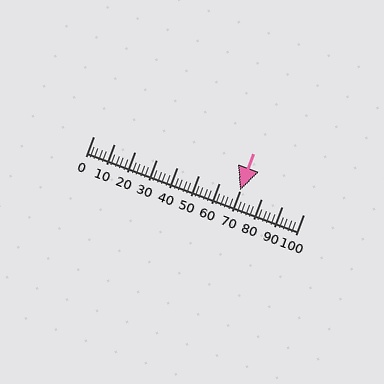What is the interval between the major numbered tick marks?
The major tick marks are spaced 10 units apart.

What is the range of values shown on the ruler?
The ruler shows values from 0 to 100.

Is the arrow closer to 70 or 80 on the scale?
The arrow is closer to 70.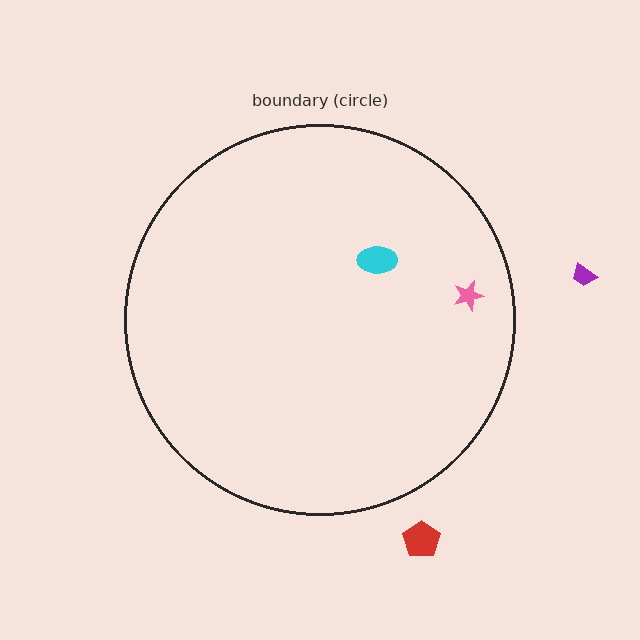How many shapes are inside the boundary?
2 inside, 2 outside.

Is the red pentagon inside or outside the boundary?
Outside.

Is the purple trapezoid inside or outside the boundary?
Outside.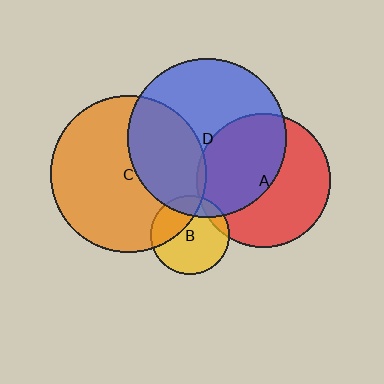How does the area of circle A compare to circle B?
Approximately 2.9 times.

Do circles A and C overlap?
Yes.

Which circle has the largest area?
Circle D (blue).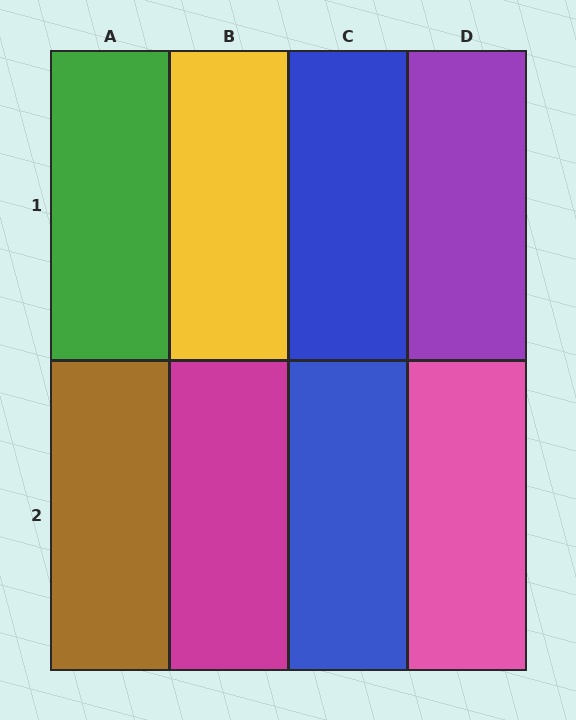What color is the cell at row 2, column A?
Brown.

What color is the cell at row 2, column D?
Pink.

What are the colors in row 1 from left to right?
Green, yellow, blue, purple.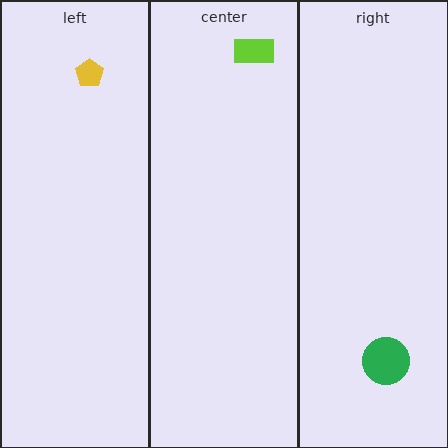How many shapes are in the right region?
1.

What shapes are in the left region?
The yellow pentagon.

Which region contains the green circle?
The right region.